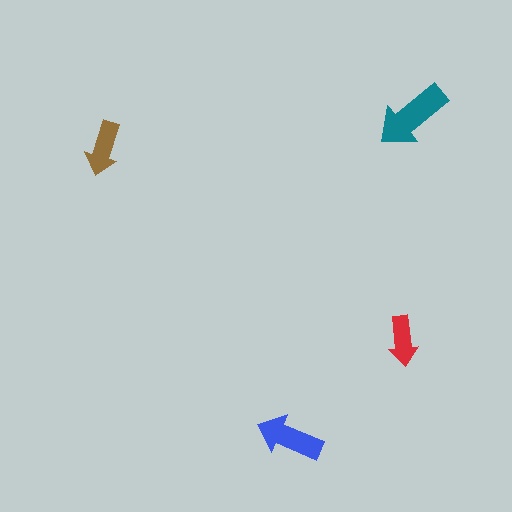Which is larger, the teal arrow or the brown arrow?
The teal one.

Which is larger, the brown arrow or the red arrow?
The brown one.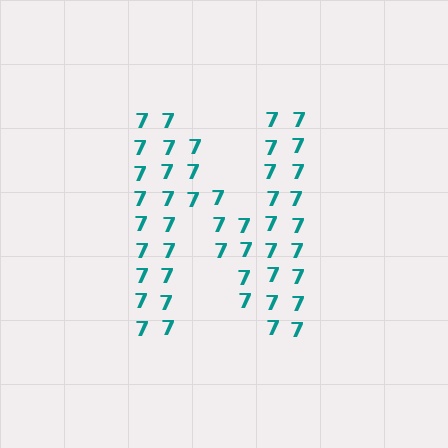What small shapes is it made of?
It is made of small digit 7's.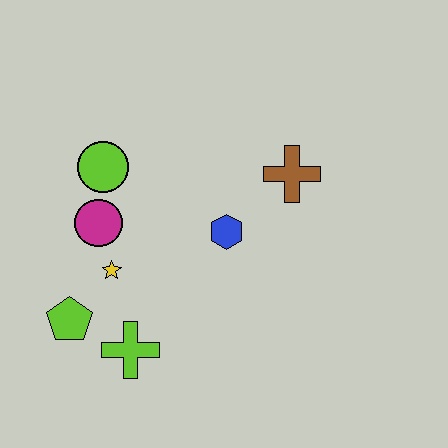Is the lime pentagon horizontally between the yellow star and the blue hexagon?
No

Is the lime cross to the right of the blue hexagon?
No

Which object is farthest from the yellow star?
The brown cross is farthest from the yellow star.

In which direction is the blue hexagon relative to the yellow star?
The blue hexagon is to the right of the yellow star.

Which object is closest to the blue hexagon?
The brown cross is closest to the blue hexagon.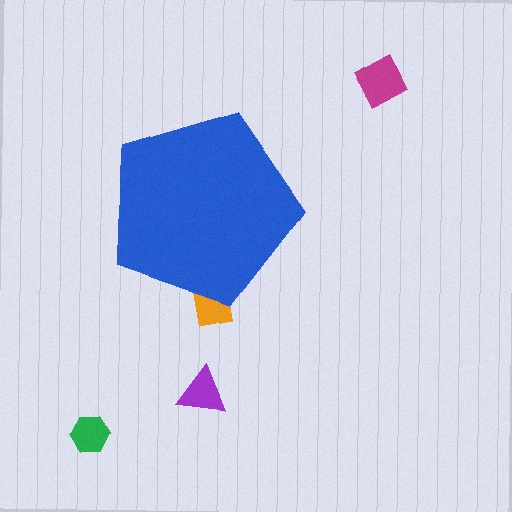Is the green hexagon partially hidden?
No, the green hexagon is fully visible.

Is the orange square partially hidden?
Yes, the orange square is partially hidden behind the blue pentagon.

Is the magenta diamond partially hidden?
No, the magenta diamond is fully visible.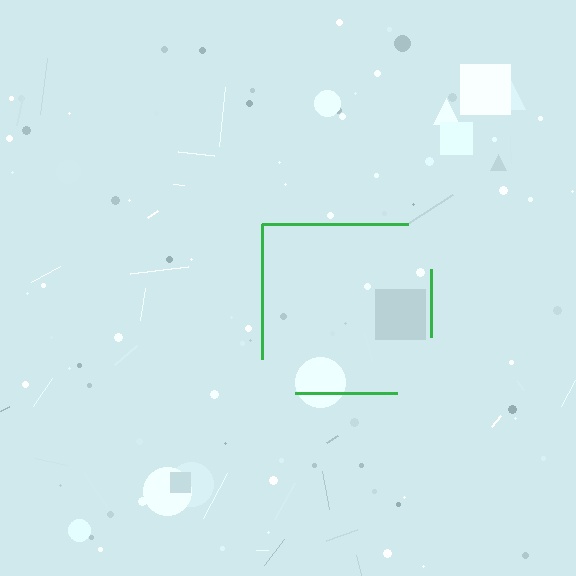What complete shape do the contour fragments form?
The contour fragments form a square.